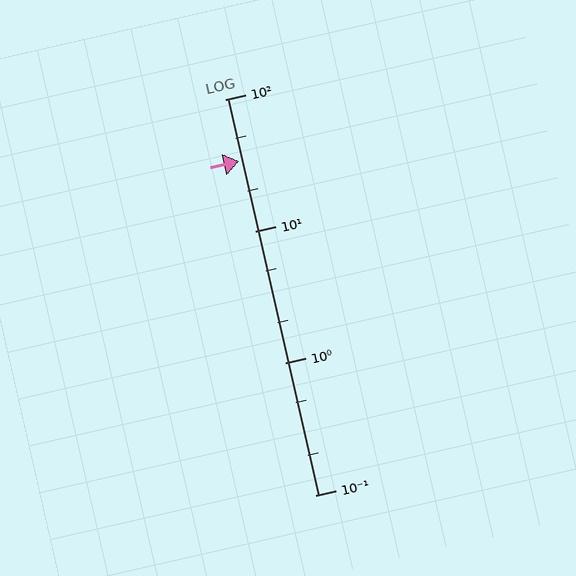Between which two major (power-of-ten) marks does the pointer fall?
The pointer is between 10 and 100.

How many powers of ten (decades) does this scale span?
The scale spans 3 decades, from 0.1 to 100.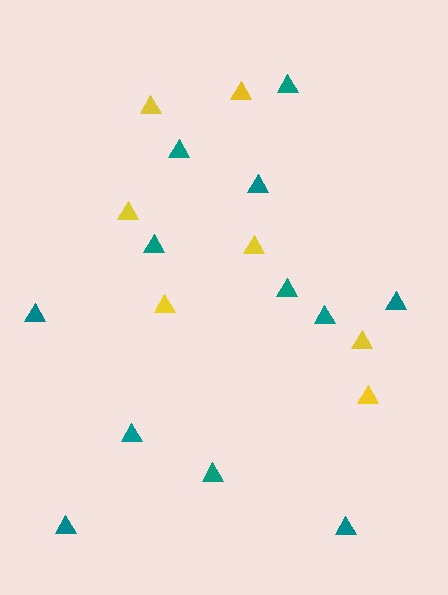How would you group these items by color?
There are 2 groups: one group of teal triangles (12) and one group of yellow triangles (7).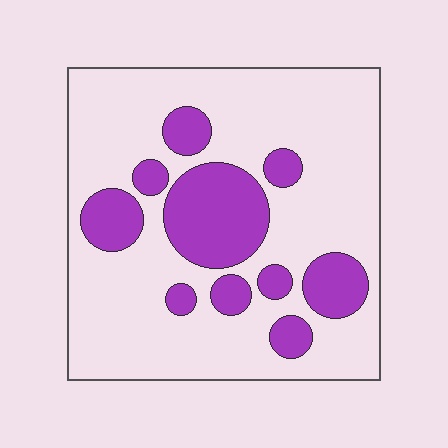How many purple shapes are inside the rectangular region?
10.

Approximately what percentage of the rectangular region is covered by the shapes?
Approximately 25%.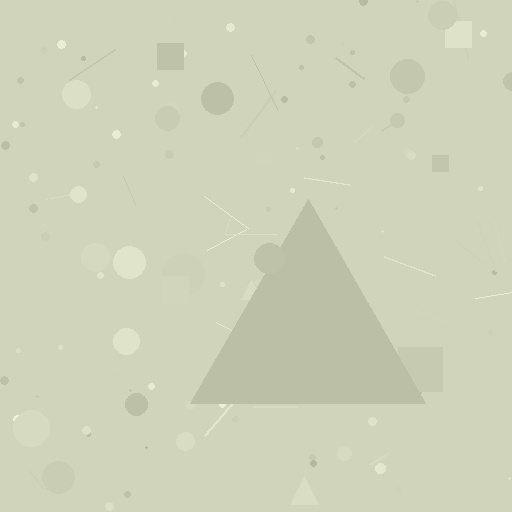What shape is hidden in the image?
A triangle is hidden in the image.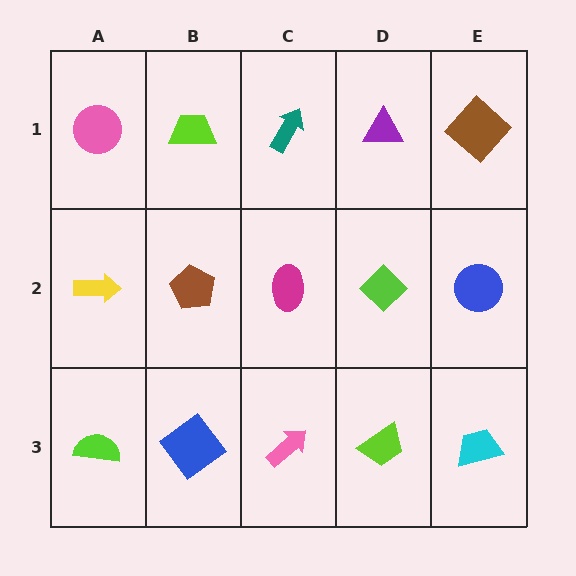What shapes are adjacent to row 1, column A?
A yellow arrow (row 2, column A), a lime trapezoid (row 1, column B).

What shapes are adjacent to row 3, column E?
A blue circle (row 2, column E), a lime trapezoid (row 3, column D).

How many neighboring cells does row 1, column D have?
3.